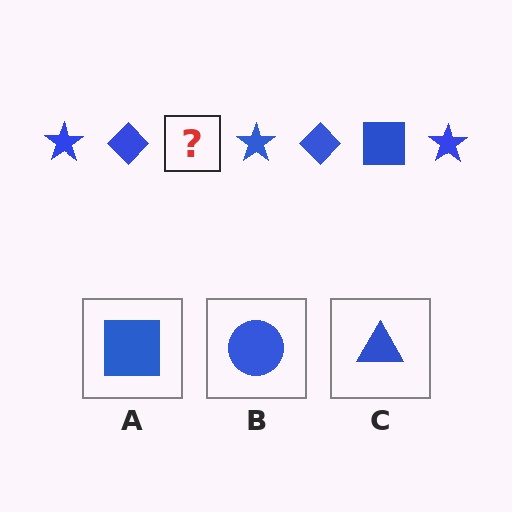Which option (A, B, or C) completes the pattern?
A.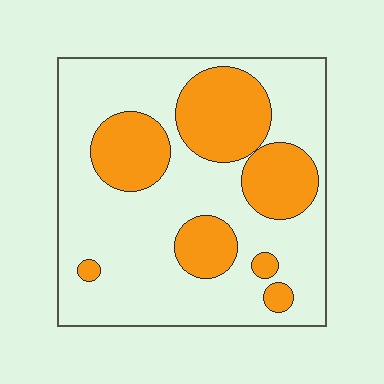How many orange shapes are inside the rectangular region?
7.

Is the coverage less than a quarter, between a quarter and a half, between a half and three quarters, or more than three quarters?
Between a quarter and a half.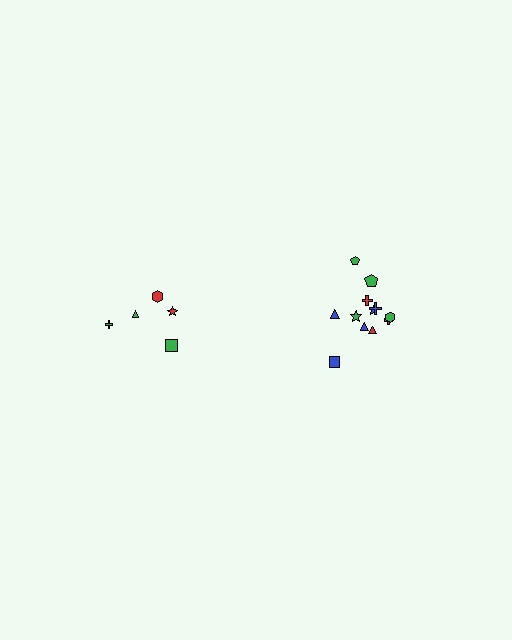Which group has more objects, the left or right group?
The right group.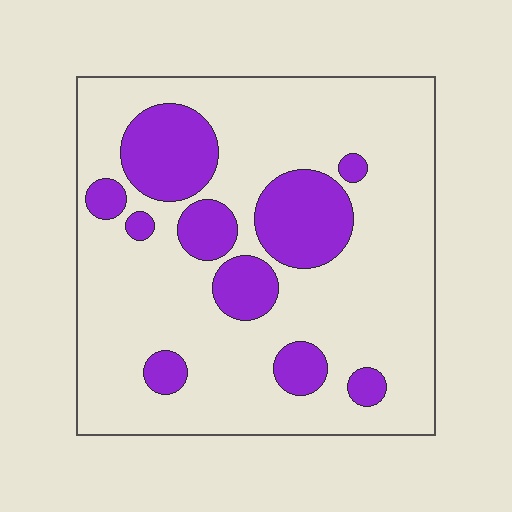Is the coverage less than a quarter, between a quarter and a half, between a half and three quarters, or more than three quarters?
Less than a quarter.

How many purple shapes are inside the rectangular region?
10.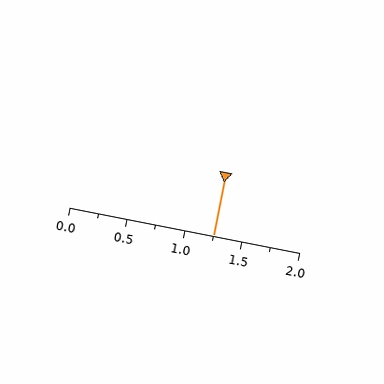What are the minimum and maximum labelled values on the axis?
The axis runs from 0.0 to 2.0.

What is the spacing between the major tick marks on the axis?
The major ticks are spaced 0.5 apart.